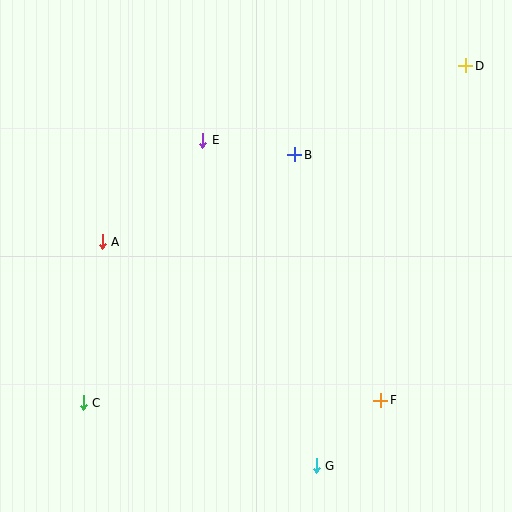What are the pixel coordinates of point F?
Point F is at (381, 400).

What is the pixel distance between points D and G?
The distance between D and G is 427 pixels.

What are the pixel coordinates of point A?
Point A is at (102, 242).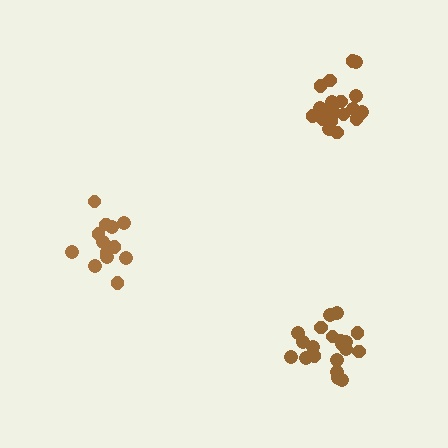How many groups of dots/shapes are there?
There are 3 groups.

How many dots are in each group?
Group 1: 20 dots, Group 2: 20 dots, Group 3: 14 dots (54 total).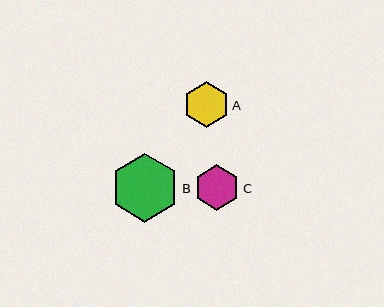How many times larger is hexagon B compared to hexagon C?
Hexagon B is approximately 1.5 times the size of hexagon C.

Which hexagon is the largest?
Hexagon B is the largest with a size of approximately 68 pixels.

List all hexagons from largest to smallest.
From largest to smallest: B, A, C.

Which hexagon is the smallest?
Hexagon C is the smallest with a size of approximately 45 pixels.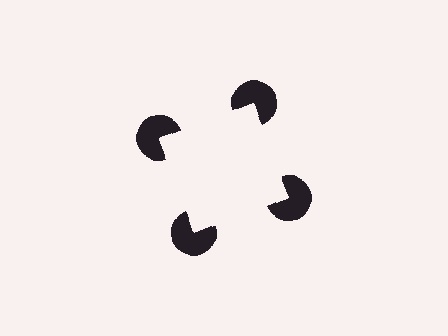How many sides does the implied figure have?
4 sides.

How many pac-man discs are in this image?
There are 4 — one at each vertex of the illusory square.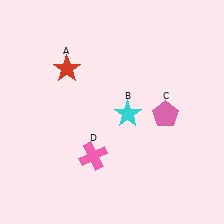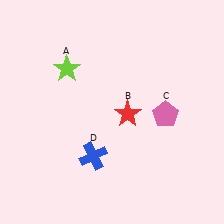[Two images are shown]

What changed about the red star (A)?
In Image 1, A is red. In Image 2, it changed to lime.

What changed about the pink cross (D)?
In Image 1, D is pink. In Image 2, it changed to blue.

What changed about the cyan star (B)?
In Image 1, B is cyan. In Image 2, it changed to red.